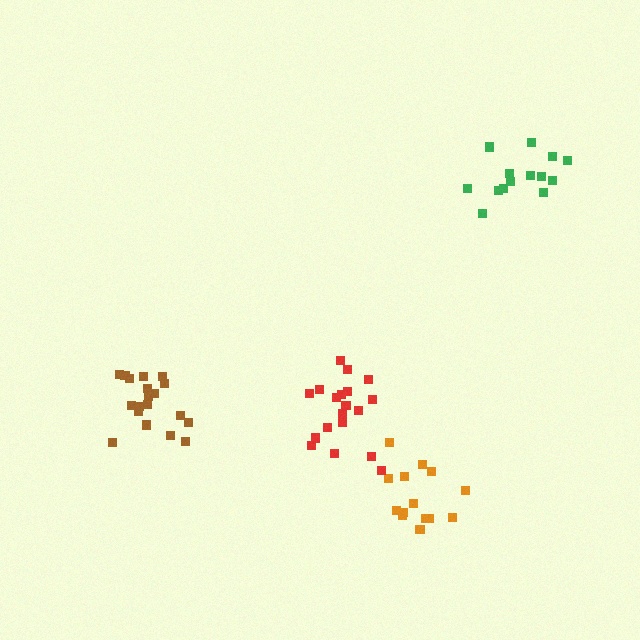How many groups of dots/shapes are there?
There are 4 groups.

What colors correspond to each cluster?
The clusters are colored: brown, green, orange, red.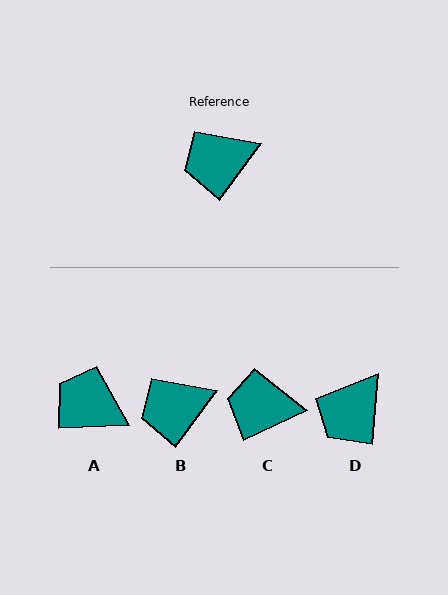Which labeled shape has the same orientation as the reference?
B.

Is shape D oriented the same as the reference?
No, it is off by about 32 degrees.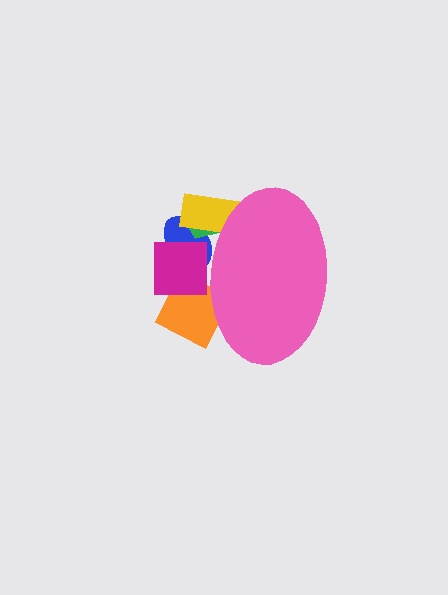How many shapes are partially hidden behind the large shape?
5 shapes are partially hidden.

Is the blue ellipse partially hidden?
Yes, the blue ellipse is partially hidden behind the pink ellipse.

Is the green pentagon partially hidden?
Yes, the green pentagon is partially hidden behind the pink ellipse.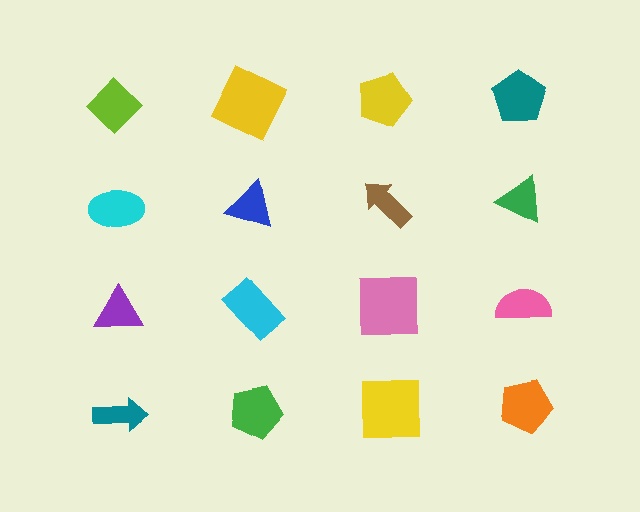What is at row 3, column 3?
A pink square.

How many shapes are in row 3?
4 shapes.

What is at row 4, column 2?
A green pentagon.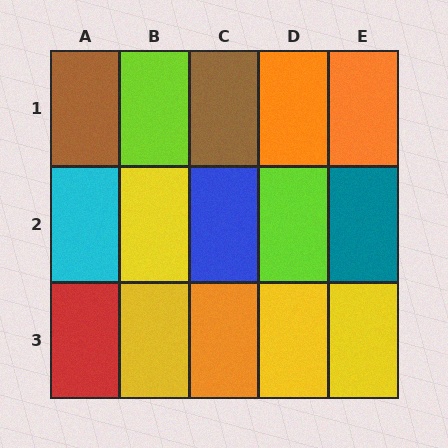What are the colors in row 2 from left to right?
Cyan, yellow, blue, lime, teal.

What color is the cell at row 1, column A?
Brown.